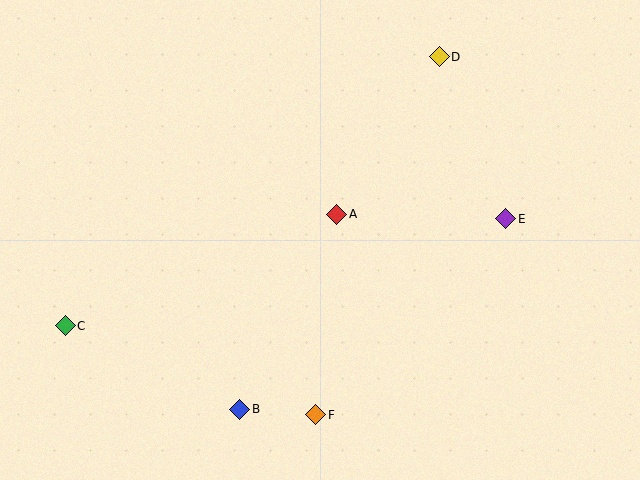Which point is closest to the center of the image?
Point A at (337, 214) is closest to the center.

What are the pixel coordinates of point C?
Point C is at (65, 326).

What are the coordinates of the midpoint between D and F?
The midpoint between D and F is at (377, 236).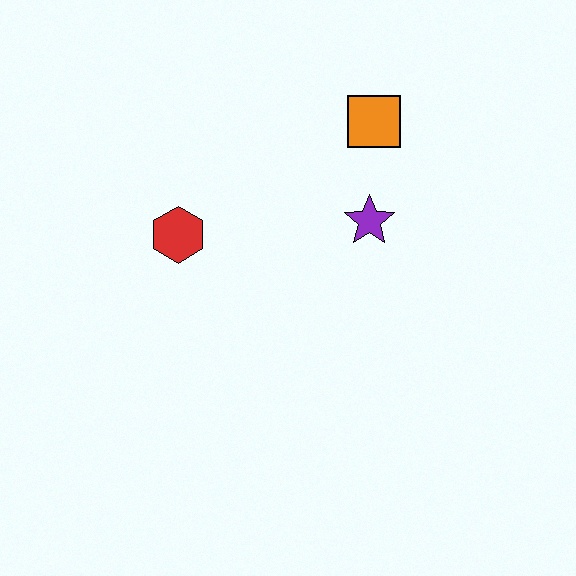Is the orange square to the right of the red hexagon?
Yes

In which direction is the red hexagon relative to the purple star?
The red hexagon is to the left of the purple star.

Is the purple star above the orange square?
No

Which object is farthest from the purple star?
The red hexagon is farthest from the purple star.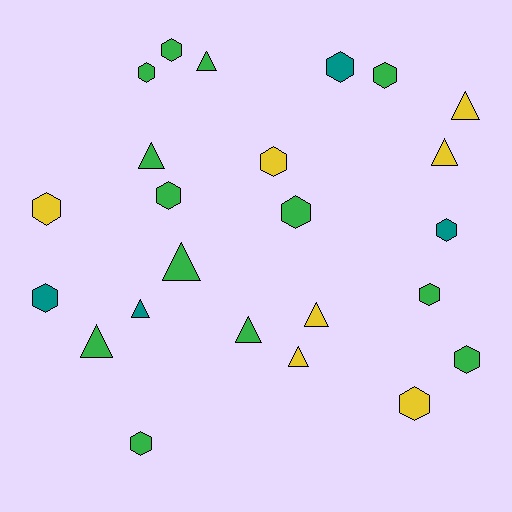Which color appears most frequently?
Green, with 13 objects.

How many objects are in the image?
There are 24 objects.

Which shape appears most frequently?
Hexagon, with 14 objects.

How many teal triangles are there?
There is 1 teal triangle.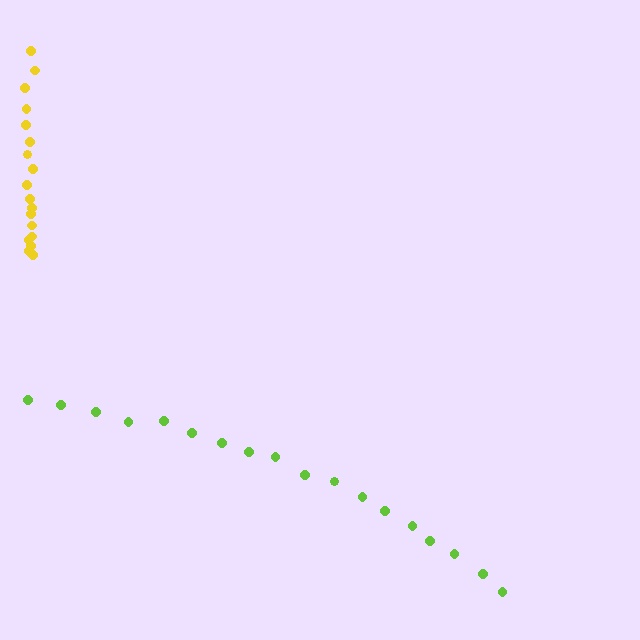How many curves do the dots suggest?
There are 2 distinct paths.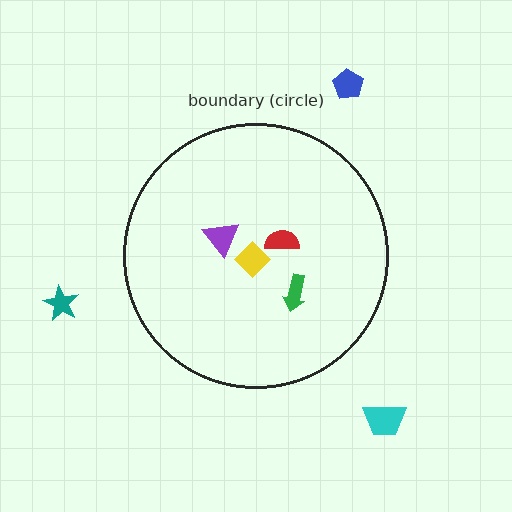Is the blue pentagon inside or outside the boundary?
Outside.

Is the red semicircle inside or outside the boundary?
Inside.